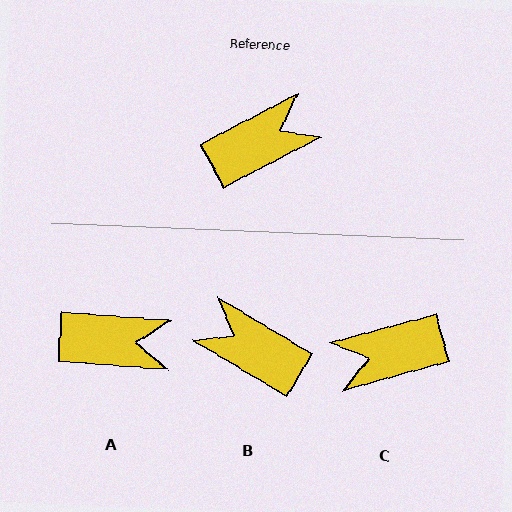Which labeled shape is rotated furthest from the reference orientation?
C, about 168 degrees away.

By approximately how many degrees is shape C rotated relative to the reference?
Approximately 168 degrees counter-clockwise.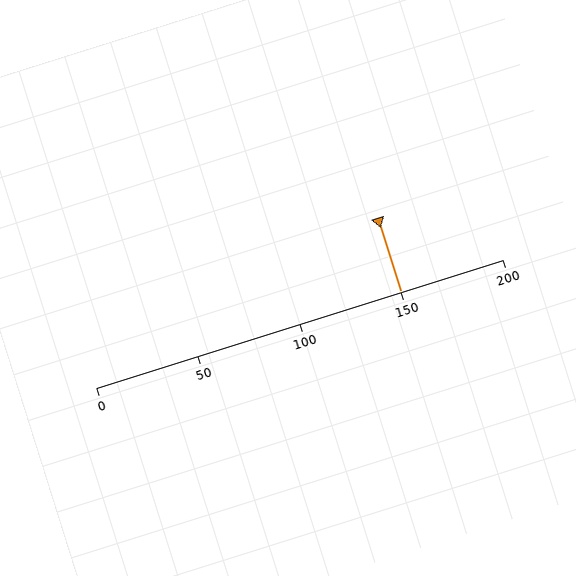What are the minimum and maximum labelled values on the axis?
The axis runs from 0 to 200.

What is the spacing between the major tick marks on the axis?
The major ticks are spaced 50 apart.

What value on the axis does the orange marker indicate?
The marker indicates approximately 150.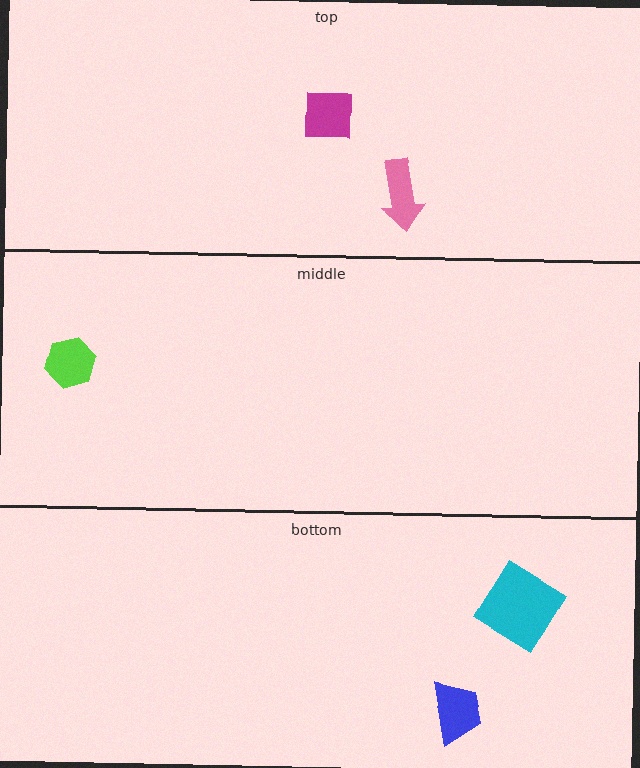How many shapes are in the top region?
2.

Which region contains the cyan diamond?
The bottom region.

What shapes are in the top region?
The pink arrow, the magenta square.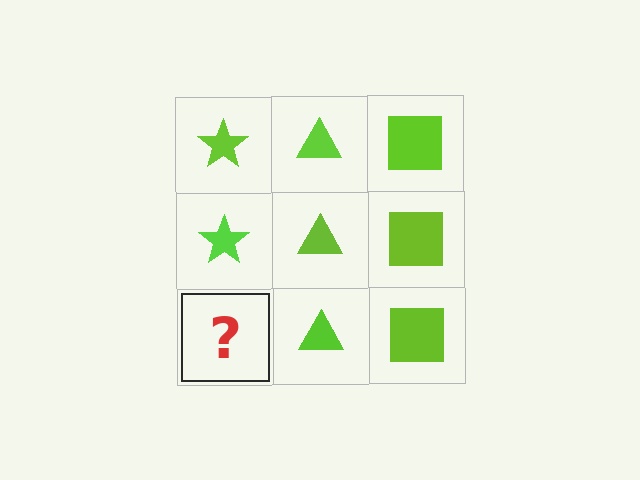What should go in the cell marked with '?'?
The missing cell should contain a lime star.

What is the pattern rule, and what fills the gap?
The rule is that each column has a consistent shape. The gap should be filled with a lime star.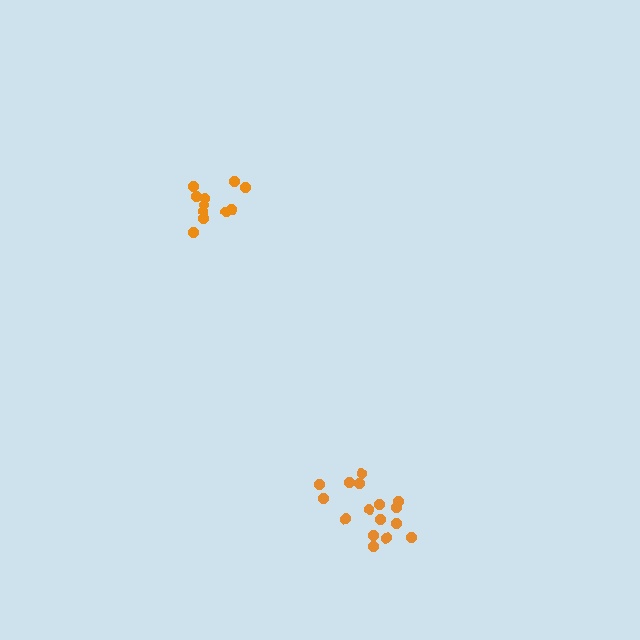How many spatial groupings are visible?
There are 2 spatial groupings.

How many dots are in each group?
Group 1: 11 dots, Group 2: 16 dots (27 total).